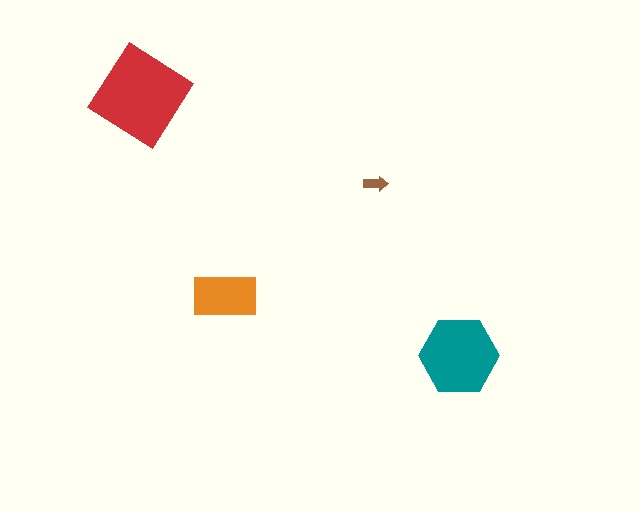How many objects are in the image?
There are 4 objects in the image.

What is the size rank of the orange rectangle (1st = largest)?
3rd.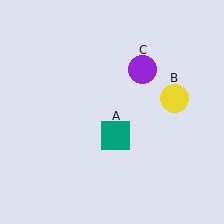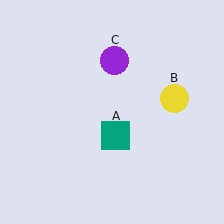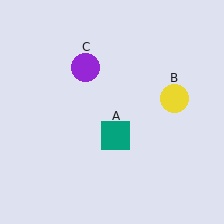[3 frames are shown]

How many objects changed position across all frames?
1 object changed position: purple circle (object C).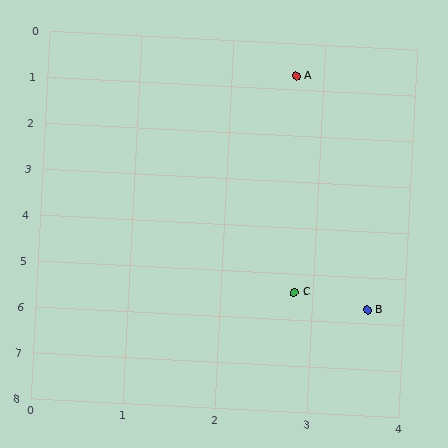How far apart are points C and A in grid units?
Points C and A are about 4.7 grid units apart.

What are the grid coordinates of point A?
Point A is at approximately (2.7, 0.7).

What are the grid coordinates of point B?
Point B is at approximately (3.6, 5.7).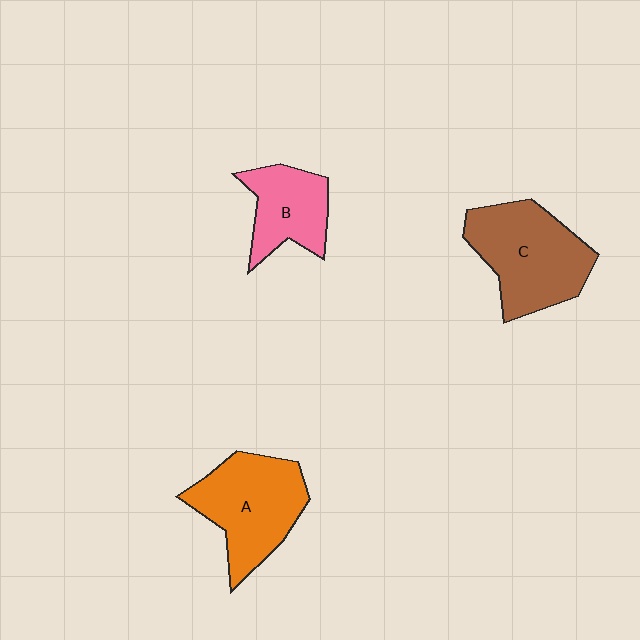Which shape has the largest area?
Shape C (brown).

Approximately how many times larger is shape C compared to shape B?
Approximately 1.6 times.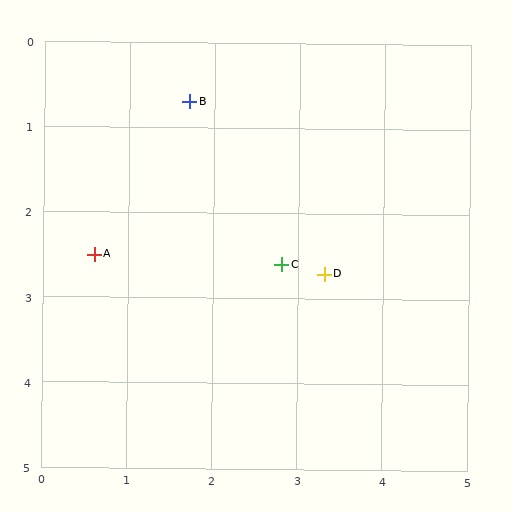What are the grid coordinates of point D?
Point D is at approximately (3.3, 2.7).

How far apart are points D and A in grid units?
Points D and A are about 2.7 grid units apart.